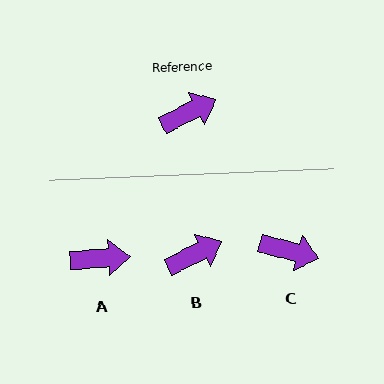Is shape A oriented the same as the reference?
No, it is off by about 23 degrees.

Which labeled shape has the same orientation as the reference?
B.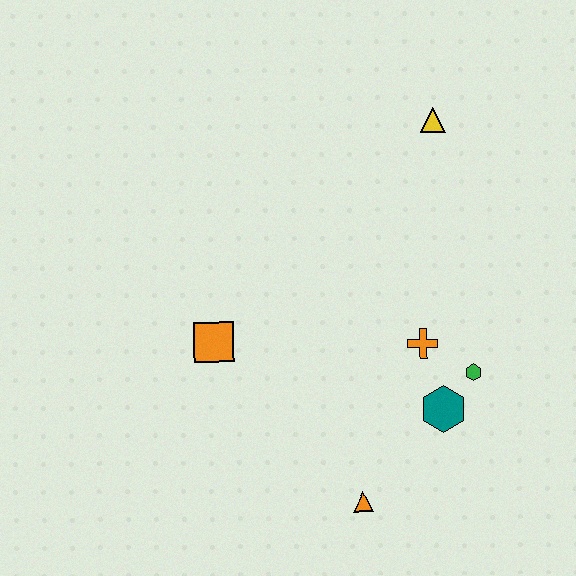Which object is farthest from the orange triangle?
The yellow triangle is farthest from the orange triangle.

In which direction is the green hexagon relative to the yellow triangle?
The green hexagon is below the yellow triangle.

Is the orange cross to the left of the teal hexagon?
Yes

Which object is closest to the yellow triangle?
The orange cross is closest to the yellow triangle.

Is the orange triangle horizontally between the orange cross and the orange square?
Yes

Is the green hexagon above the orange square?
No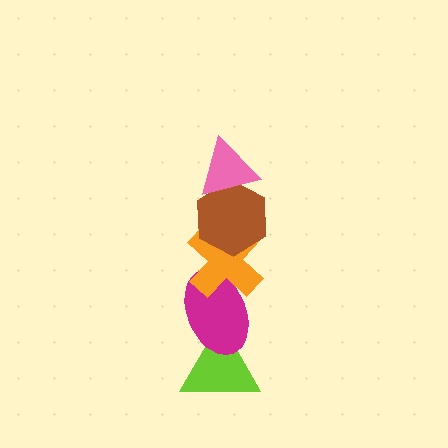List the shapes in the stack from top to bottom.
From top to bottom: the pink triangle, the brown hexagon, the orange cross, the magenta ellipse, the lime triangle.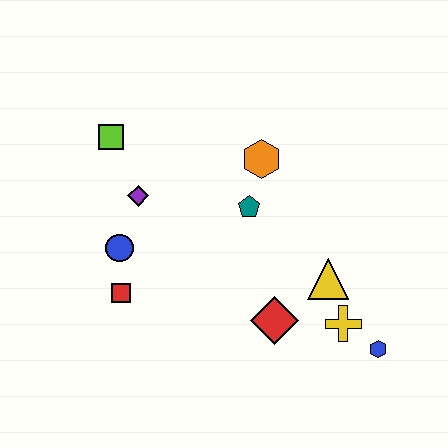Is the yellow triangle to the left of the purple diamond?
No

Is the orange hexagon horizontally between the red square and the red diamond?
Yes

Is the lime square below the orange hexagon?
No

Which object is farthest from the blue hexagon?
The lime square is farthest from the blue hexagon.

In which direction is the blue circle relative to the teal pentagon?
The blue circle is to the left of the teal pentagon.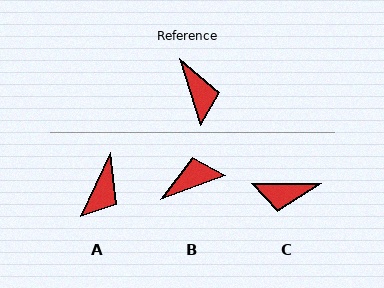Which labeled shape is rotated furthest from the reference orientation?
C, about 108 degrees away.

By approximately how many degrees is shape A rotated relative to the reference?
Approximately 42 degrees clockwise.